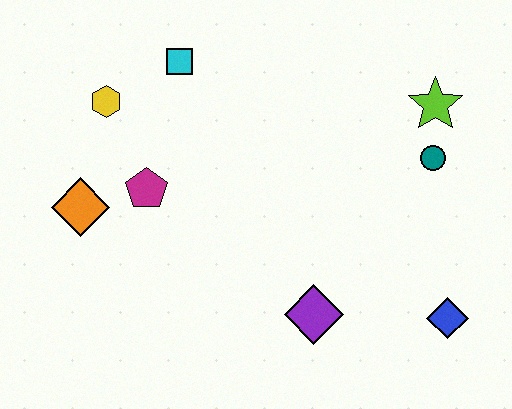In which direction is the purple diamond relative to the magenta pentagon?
The purple diamond is to the right of the magenta pentagon.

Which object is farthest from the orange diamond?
The blue diamond is farthest from the orange diamond.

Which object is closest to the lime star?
The teal circle is closest to the lime star.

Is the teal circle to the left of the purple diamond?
No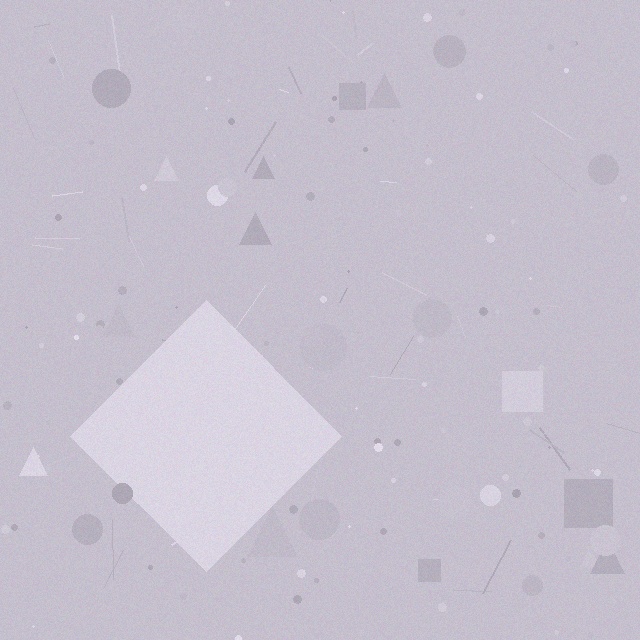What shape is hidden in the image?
A diamond is hidden in the image.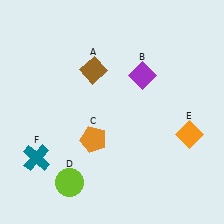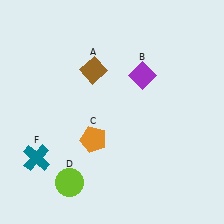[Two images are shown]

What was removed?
The orange diamond (E) was removed in Image 2.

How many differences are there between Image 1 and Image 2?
There is 1 difference between the two images.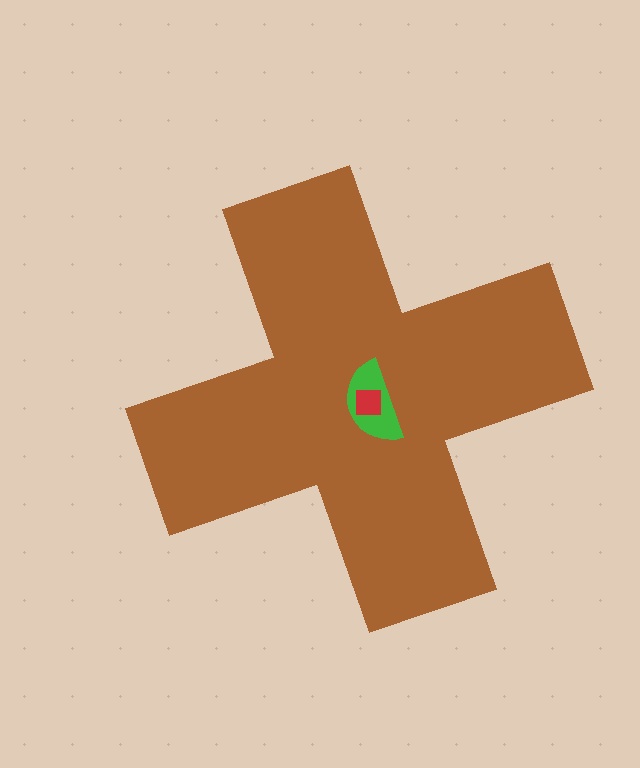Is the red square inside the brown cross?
Yes.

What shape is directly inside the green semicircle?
The red square.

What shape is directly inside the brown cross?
The green semicircle.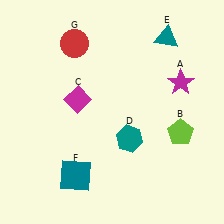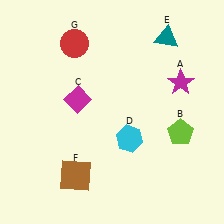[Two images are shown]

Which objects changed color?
D changed from teal to cyan. F changed from teal to brown.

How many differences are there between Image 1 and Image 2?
There are 2 differences between the two images.